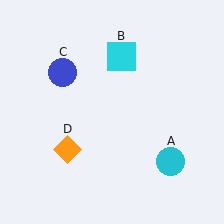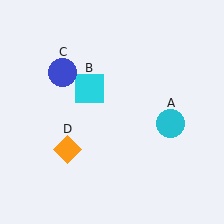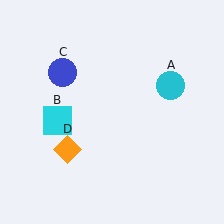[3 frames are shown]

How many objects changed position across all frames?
2 objects changed position: cyan circle (object A), cyan square (object B).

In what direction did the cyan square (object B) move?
The cyan square (object B) moved down and to the left.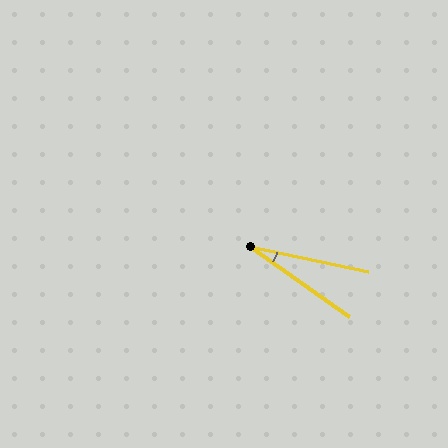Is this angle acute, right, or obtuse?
It is acute.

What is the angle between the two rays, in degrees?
Approximately 23 degrees.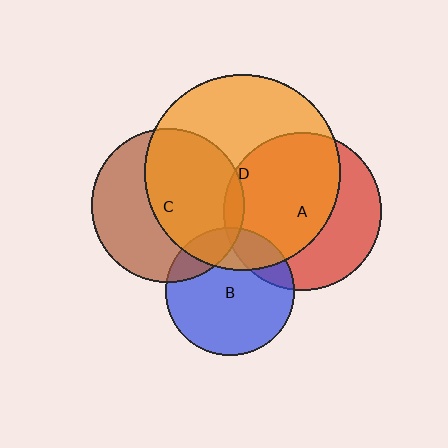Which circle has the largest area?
Circle D (orange).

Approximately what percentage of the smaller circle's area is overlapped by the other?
Approximately 15%.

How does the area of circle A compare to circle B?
Approximately 1.5 times.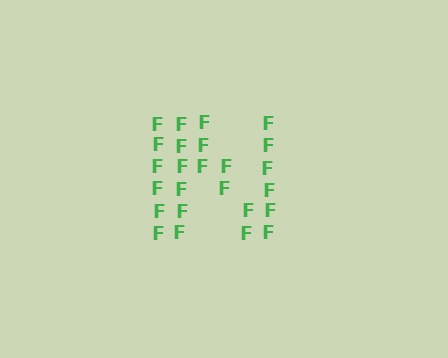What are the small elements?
The small elements are letter F's.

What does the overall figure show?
The overall figure shows the letter N.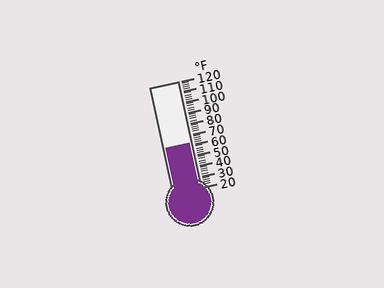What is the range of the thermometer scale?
The thermometer scale ranges from 20°F to 120°F.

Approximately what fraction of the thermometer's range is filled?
The thermometer is filled to approximately 40% of its range.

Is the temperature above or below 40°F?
The temperature is above 40°F.